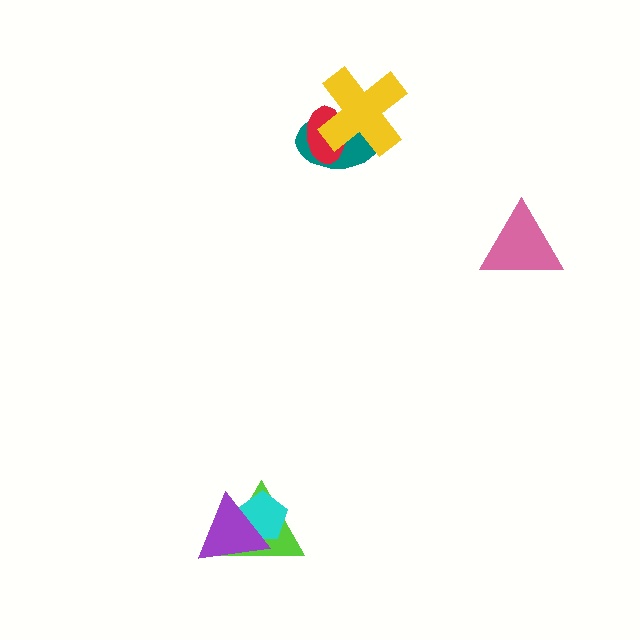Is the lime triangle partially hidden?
Yes, it is partially covered by another shape.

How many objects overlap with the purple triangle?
2 objects overlap with the purple triangle.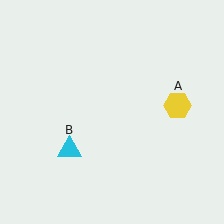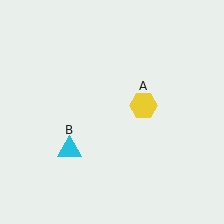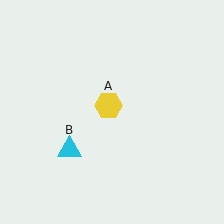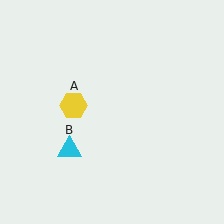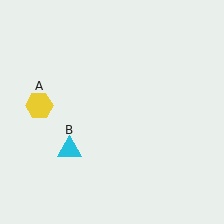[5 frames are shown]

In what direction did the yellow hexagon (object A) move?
The yellow hexagon (object A) moved left.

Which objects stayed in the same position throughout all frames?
Cyan triangle (object B) remained stationary.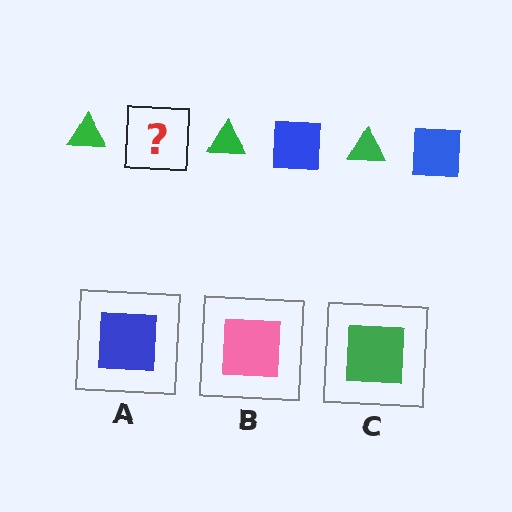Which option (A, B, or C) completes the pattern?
A.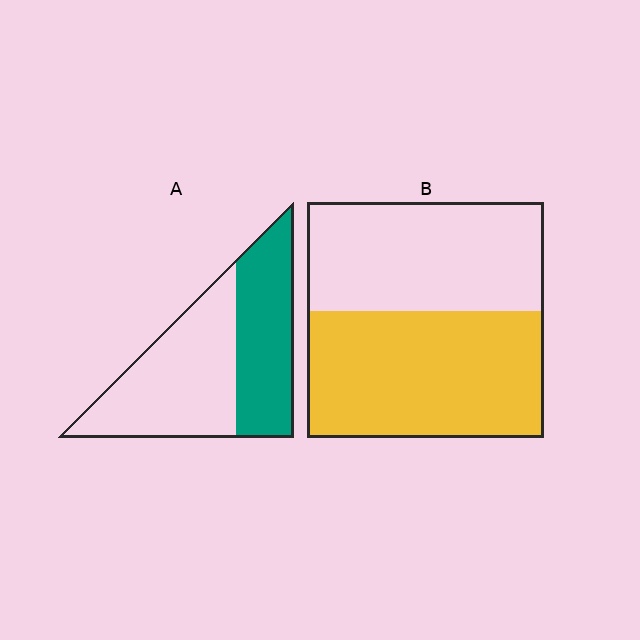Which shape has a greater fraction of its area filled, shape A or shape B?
Shape B.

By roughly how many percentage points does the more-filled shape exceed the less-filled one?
By roughly 10 percentage points (B over A).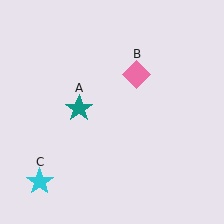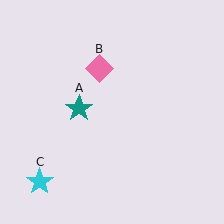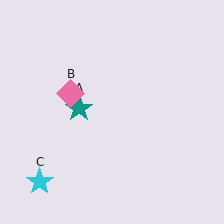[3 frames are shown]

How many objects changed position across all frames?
1 object changed position: pink diamond (object B).